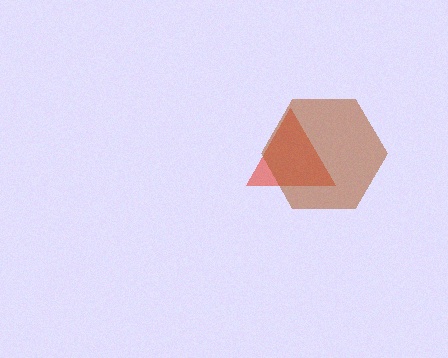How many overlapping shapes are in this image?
There are 2 overlapping shapes in the image.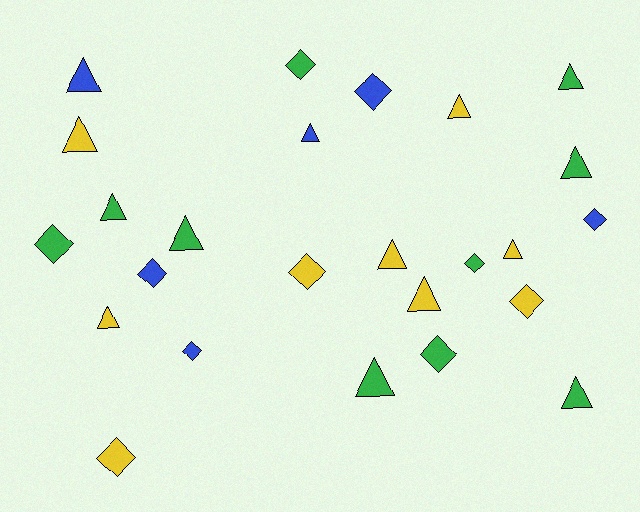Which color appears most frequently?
Green, with 10 objects.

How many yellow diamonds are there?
There are 3 yellow diamonds.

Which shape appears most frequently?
Triangle, with 14 objects.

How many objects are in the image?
There are 25 objects.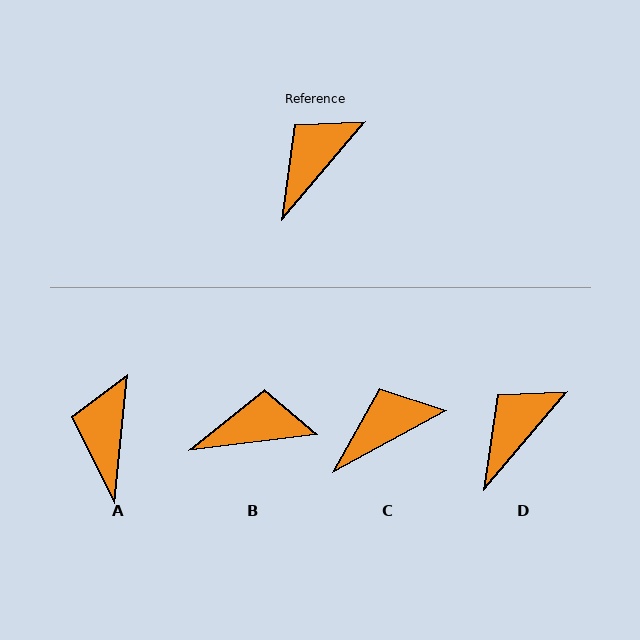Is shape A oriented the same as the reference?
No, it is off by about 34 degrees.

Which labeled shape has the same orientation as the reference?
D.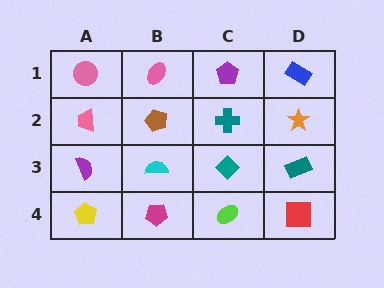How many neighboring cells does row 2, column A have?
3.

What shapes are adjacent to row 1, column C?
A teal cross (row 2, column C), a pink ellipse (row 1, column B), a blue rectangle (row 1, column D).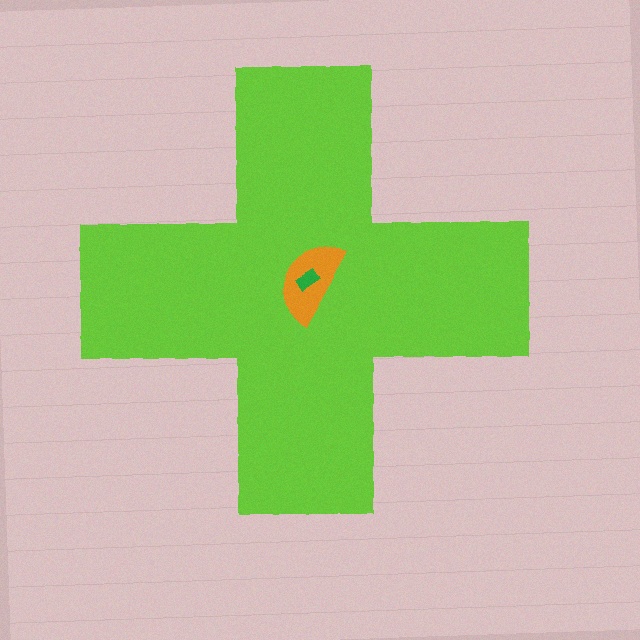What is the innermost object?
The green rectangle.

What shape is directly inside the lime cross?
The orange semicircle.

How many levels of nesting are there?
3.